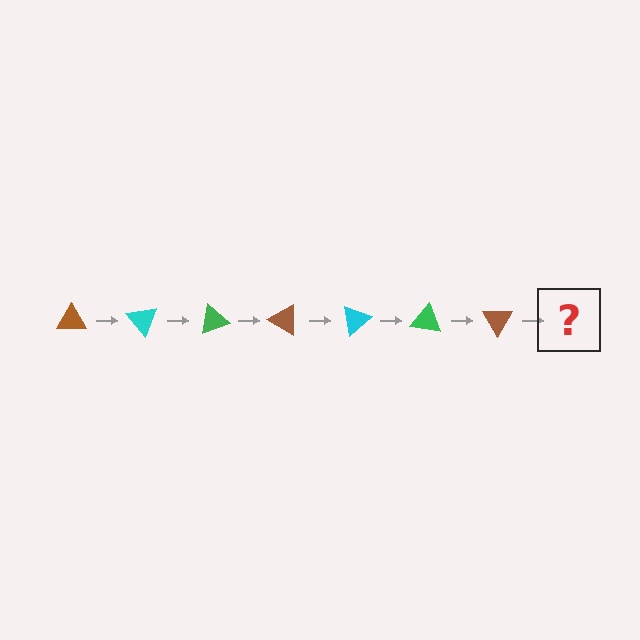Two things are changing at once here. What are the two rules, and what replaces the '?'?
The two rules are that it rotates 50 degrees each step and the color cycles through brown, cyan, and green. The '?' should be a cyan triangle, rotated 350 degrees from the start.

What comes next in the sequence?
The next element should be a cyan triangle, rotated 350 degrees from the start.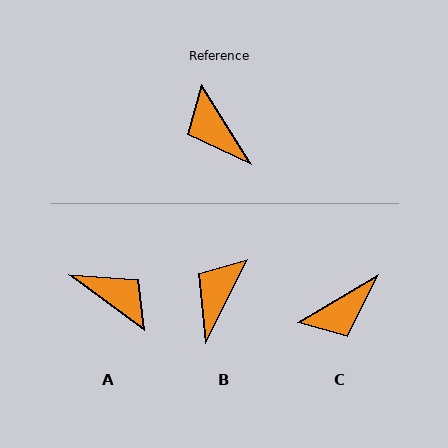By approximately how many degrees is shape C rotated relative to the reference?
Approximately 89 degrees counter-clockwise.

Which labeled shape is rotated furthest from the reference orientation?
A, about 158 degrees away.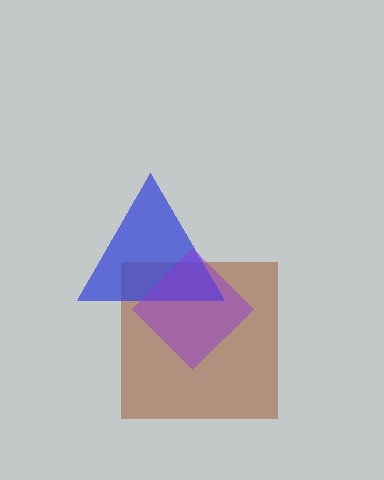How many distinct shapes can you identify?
There are 3 distinct shapes: a brown square, a blue triangle, a purple diamond.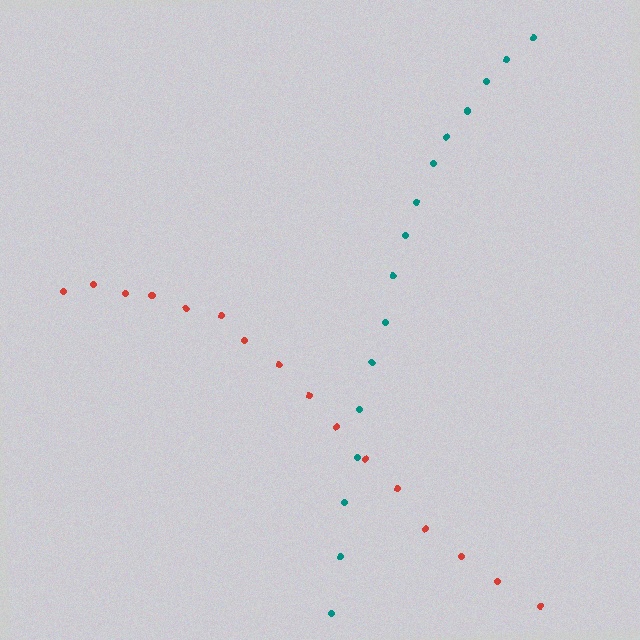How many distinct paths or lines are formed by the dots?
There are 2 distinct paths.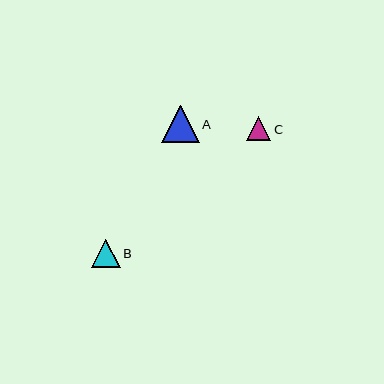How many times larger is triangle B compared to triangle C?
Triangle B is approximately 1.2 times the size of triangle C.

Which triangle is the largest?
Triangle A is the largest with a size of approximately 37 pixels.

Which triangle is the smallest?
Triangle C is the smallest with a size of approximately 24 pixels.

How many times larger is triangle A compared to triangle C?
Triangle A is approximately 1.5 times the size of triangle C.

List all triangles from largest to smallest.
From largest to smallest: A, B, C.